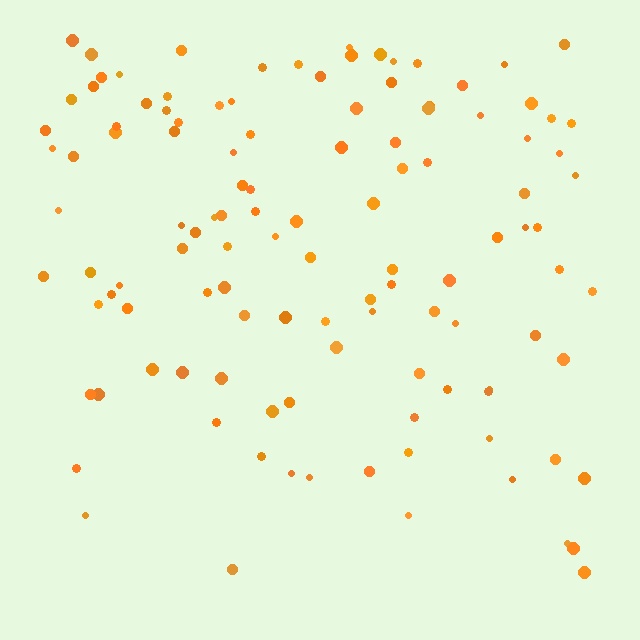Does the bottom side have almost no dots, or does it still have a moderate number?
Still a moderate number, just noticeably fewer than the top.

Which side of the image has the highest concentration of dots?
The top.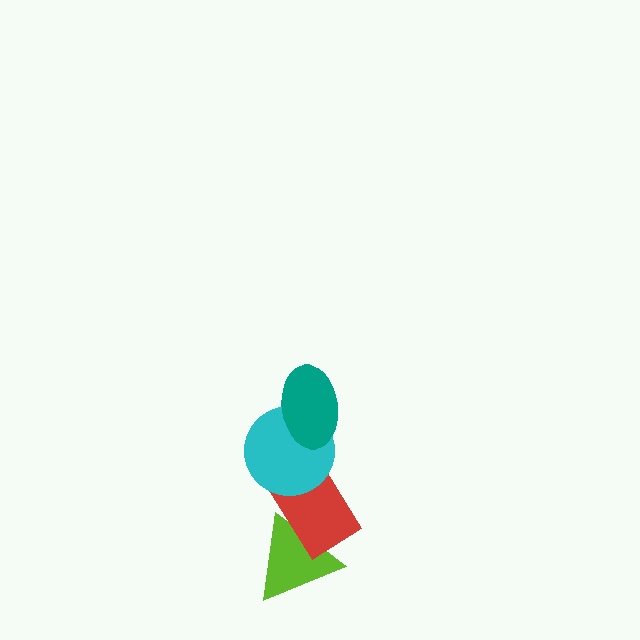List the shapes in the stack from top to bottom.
From top to bottom: the teal ellipse, the cyan circle, the red rectangle, the lime triangle.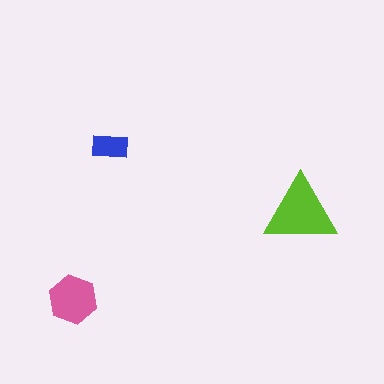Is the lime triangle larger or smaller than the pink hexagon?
Larger.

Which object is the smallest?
The blue rectangle.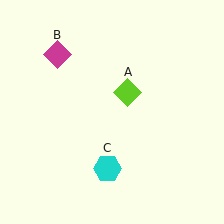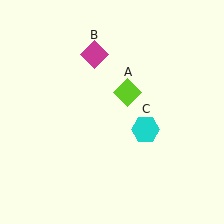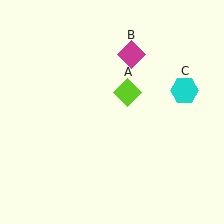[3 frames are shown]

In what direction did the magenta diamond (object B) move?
The magenta diamond (object B) moved right.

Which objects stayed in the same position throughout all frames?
Lime diamond (object A) remained stationary.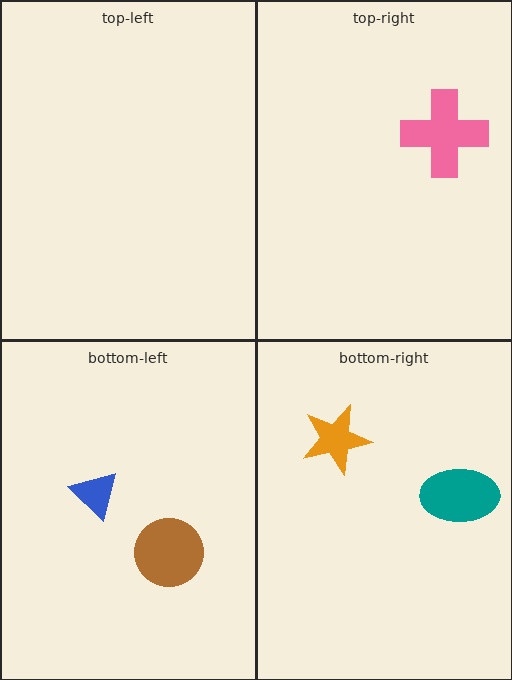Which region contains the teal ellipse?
The bottom-right region.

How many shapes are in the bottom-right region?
2.